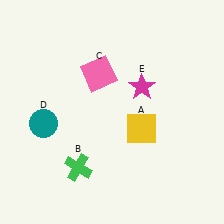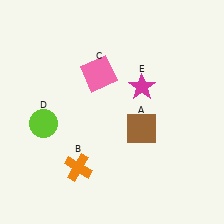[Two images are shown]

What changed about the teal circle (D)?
In Image 1, D is teal. In Image 2, it changed to lime.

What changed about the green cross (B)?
In Image 1, B is green. In Image 2, it changed to orange.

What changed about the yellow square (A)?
In Image 1, A is yellow. In Image 2, it changed to brown.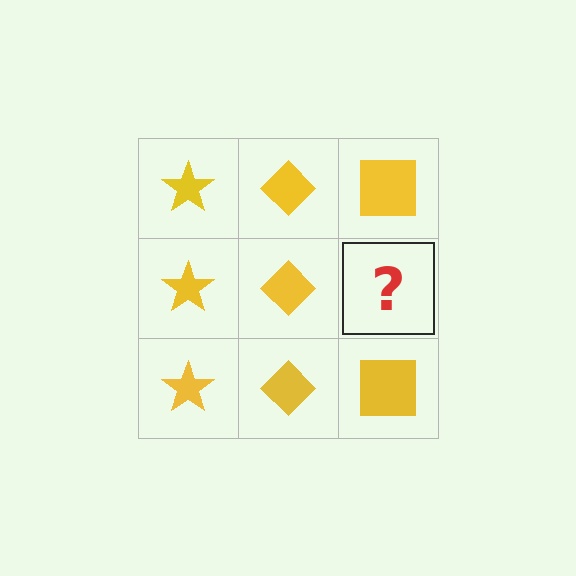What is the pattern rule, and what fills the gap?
The rule is that each column has a consistent shape. The gap should be filled with a yellow square.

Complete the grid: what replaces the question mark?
The question mark should be replaced with a yellow square.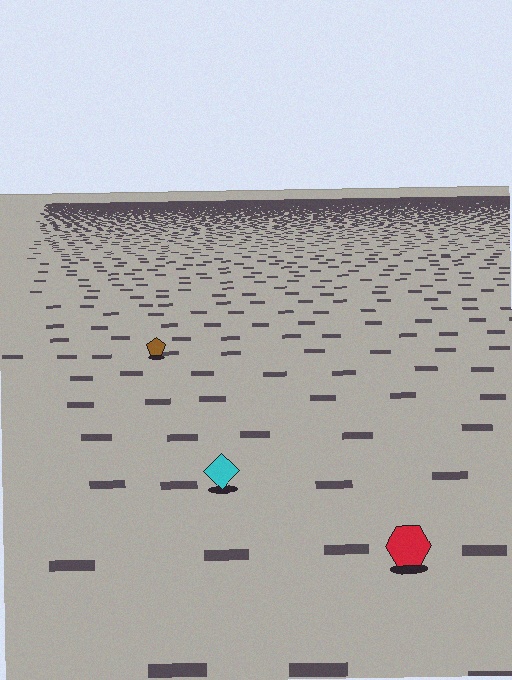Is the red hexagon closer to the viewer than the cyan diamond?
Yes. The red hexagon is closer — you can tell from the texture gradient: the ground texture is coarser near it.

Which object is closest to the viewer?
The red hexagon is closest. The texture marks near it are larger and more spread out.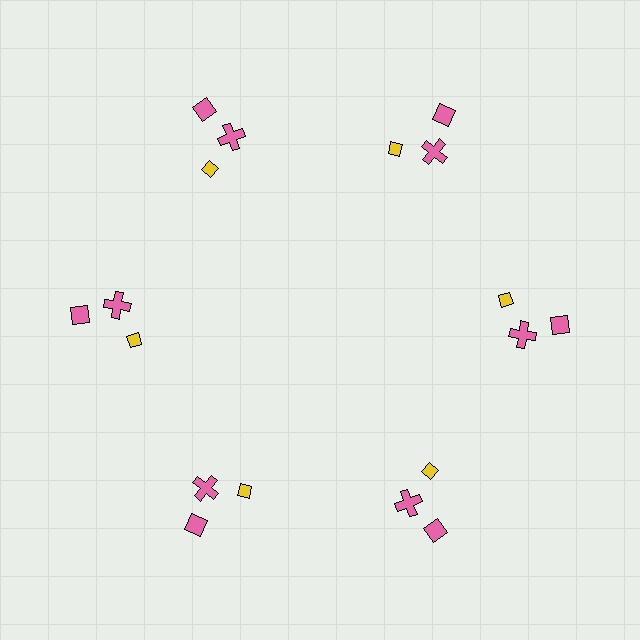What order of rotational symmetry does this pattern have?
This pattern has 6-fold rotational symmetry.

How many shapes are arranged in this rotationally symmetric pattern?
There are 18 shapes, arranged in 6 groups of 3.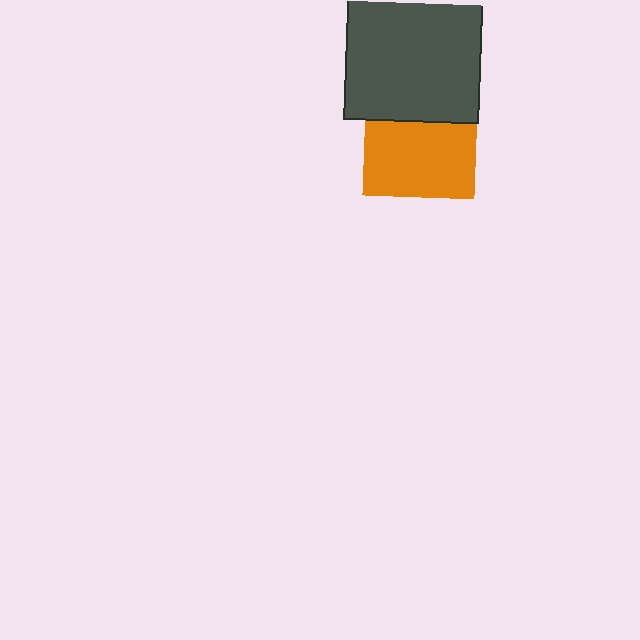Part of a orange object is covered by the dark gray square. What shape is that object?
It is a square.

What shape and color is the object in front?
The object in front is a dark gray square.